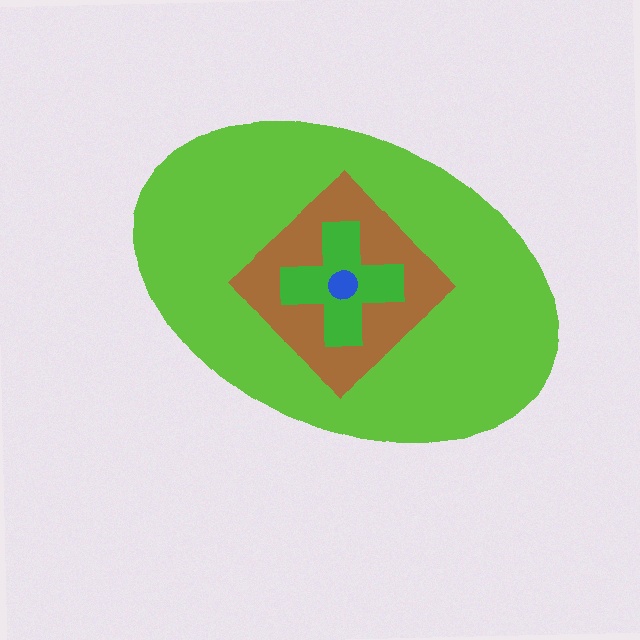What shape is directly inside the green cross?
The blue circle.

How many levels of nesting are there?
4.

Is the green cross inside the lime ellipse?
Yes.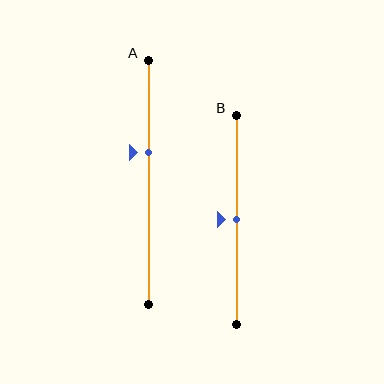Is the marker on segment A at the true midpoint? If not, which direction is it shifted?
No, the marker on segment A is shifted upward by about 12% of the segment length.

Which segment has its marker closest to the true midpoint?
Segment B has its marker closest to the true midpoint.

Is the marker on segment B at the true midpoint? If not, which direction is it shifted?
Yes, the marker on segment B is at the true midpoint.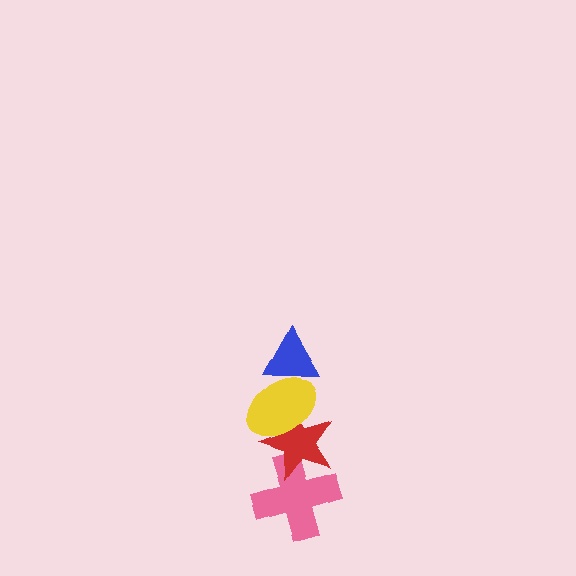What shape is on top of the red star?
The yellow ellipse is on top of the red star.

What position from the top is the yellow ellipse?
The yellow ellipse is 2nd from the top.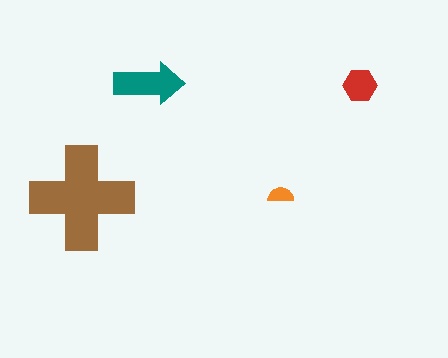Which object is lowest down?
The brown cross is bottommost.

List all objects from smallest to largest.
The orange semicircle, the red hexagon, the teal arrow, the brown cross.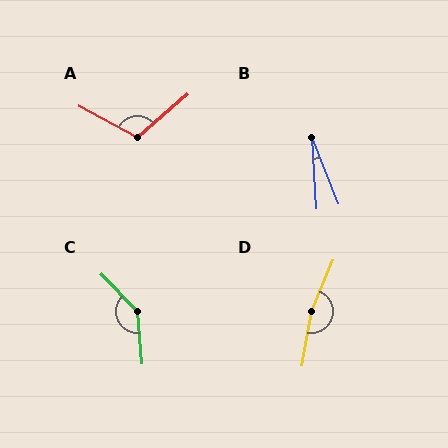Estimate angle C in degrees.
Approximately 141 degrees.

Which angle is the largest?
D, at approximately 167 degrees.